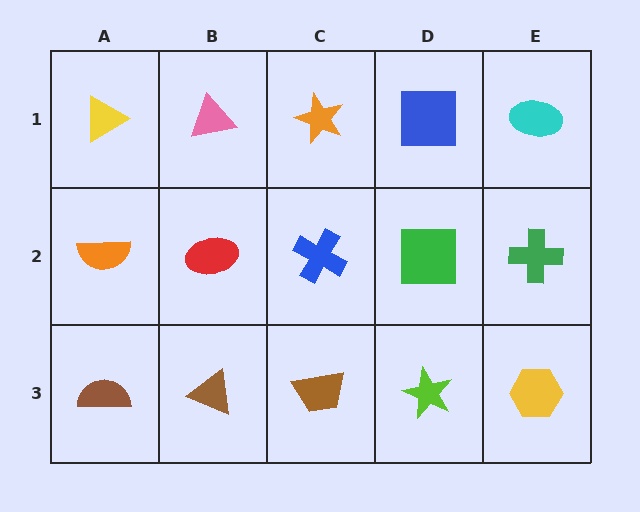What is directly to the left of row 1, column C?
A pink triangle.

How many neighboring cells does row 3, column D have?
3.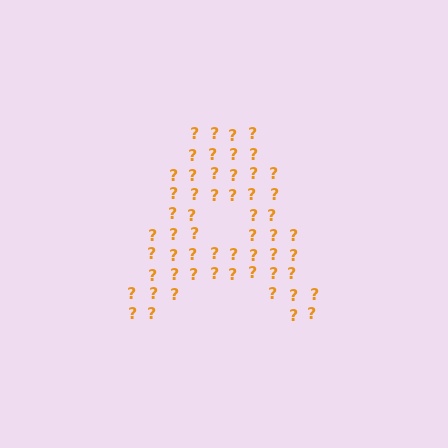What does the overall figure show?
The overall figure shows the letter A.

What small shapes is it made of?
It is made of small question marks.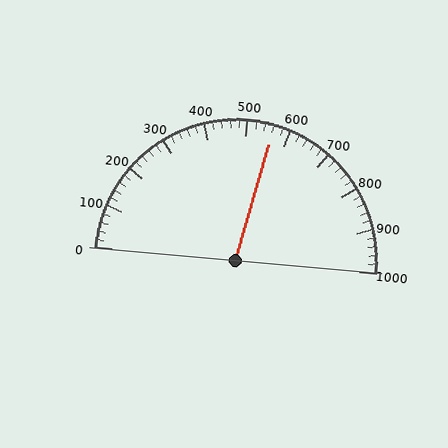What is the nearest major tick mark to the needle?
The nearest major tick mark is 600.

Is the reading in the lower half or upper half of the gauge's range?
The reading is in the upper half of the range (0 to 1000).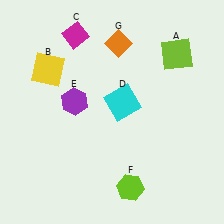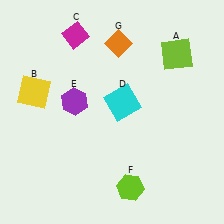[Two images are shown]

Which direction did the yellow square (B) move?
The yellow square (B) moved down.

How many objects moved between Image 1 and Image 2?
1 object moved between the two images.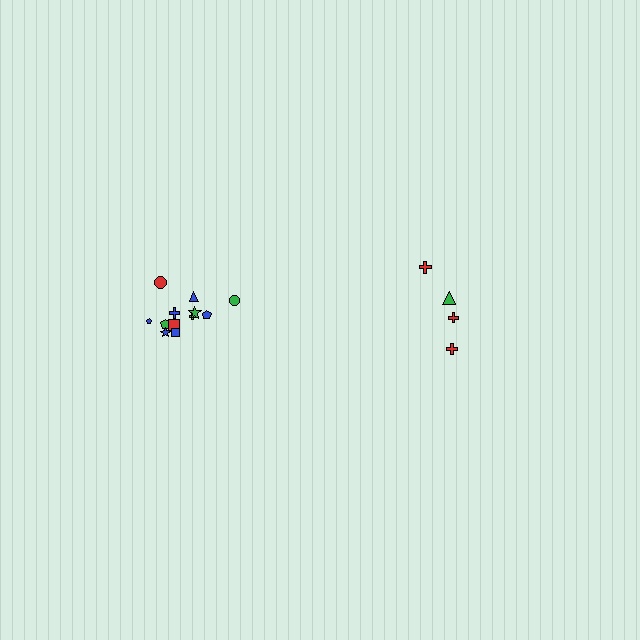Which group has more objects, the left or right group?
The left group.